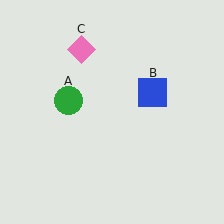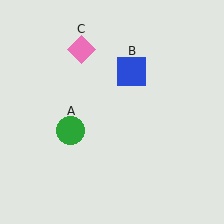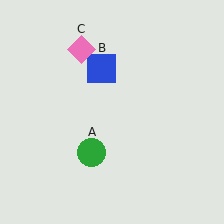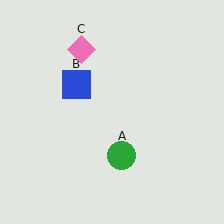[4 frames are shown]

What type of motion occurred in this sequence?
The green circle (object A), blue square (object B) rotated counterclockwise around the center of the scene.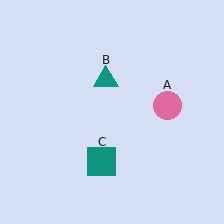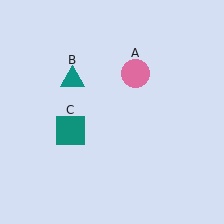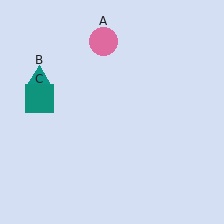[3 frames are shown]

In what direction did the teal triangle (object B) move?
The teal triangle (object B) moved left.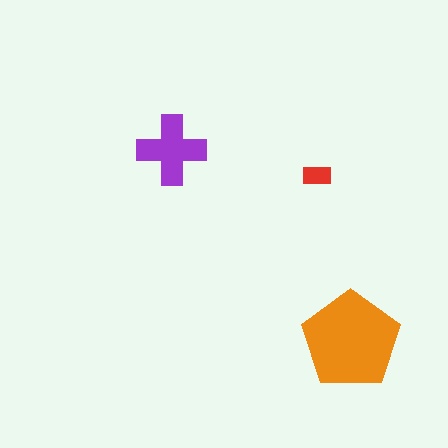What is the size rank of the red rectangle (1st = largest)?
3rd.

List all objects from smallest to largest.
The red rectangle, the purple cross, the orange pentagon.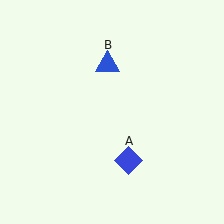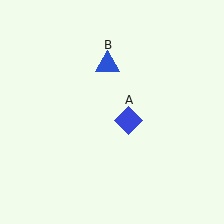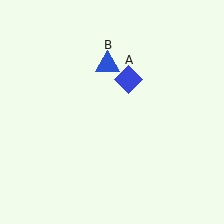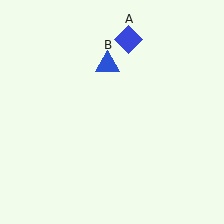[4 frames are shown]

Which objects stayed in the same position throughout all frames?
Blue triangle (object B) remained stationary.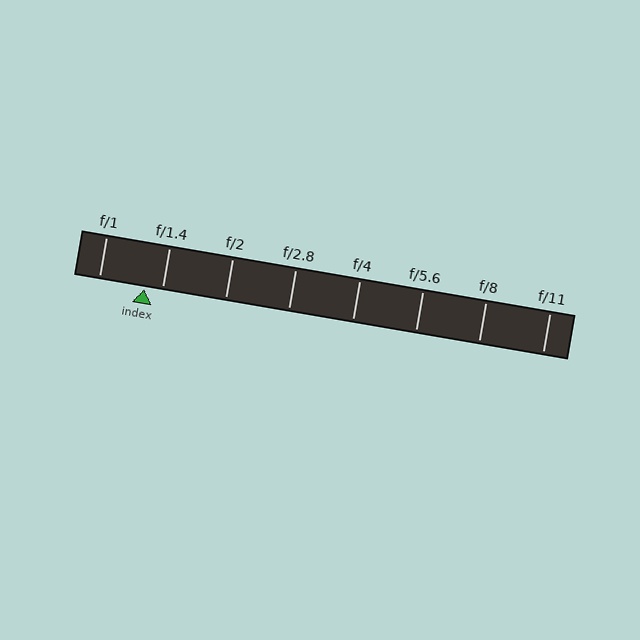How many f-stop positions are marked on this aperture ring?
There are 8 f-stop positions marked.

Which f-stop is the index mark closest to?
The index mark is closest to f/1.4.